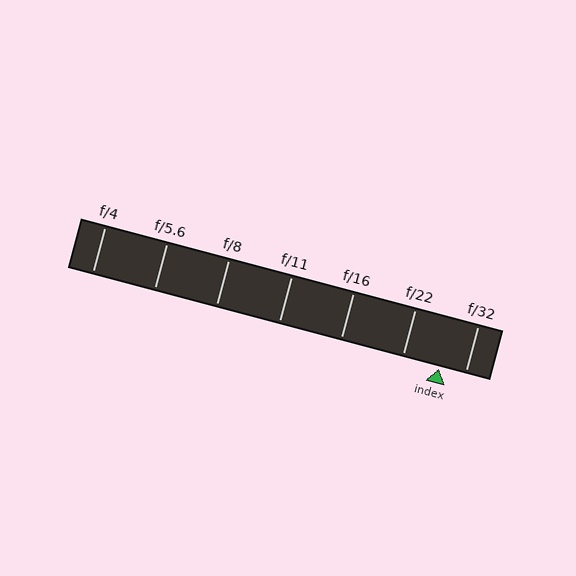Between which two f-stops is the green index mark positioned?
The index mark is between f/22 and f/32.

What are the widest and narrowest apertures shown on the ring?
The widest aperture shown is f/4 and the narrowest is f/32.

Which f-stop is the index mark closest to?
The index mark is closest to f/32.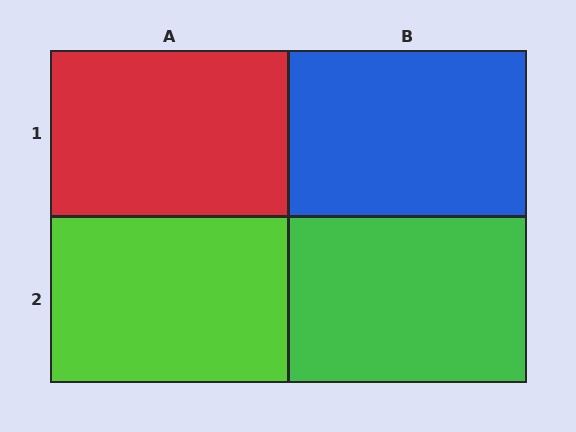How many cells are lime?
1 cell is lime.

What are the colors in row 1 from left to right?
Red, blue.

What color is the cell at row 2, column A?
Lime.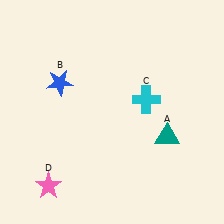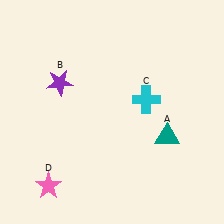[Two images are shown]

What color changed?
The star (B) changed from blue in Image 1 to purple in Image 2.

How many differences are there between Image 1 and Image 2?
There is 1 difference between the two images.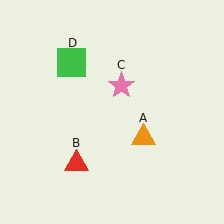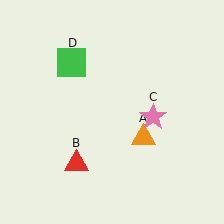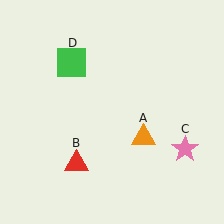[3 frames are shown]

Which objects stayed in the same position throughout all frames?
Orange triangle (object A) and red triangle (object B) and green square (object D) remained stationary.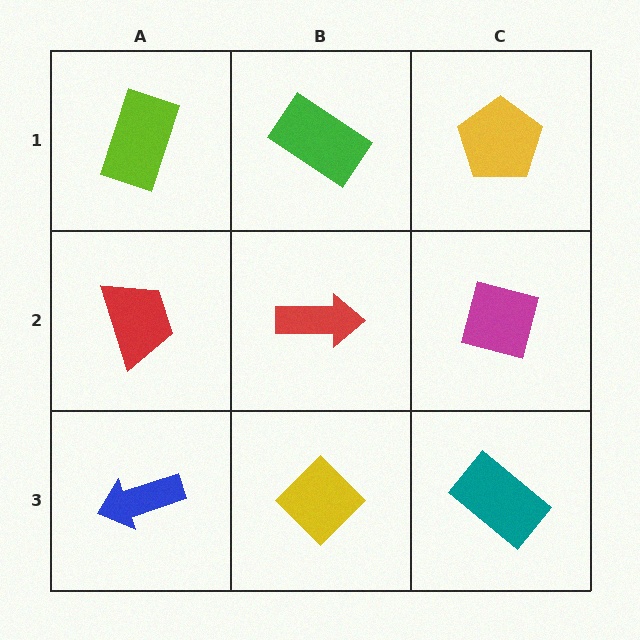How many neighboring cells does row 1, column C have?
2.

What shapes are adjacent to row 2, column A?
A lime rectangle (row 1, column A), a blue arrow (row 3, column A), a red arrow (row 2, column B).